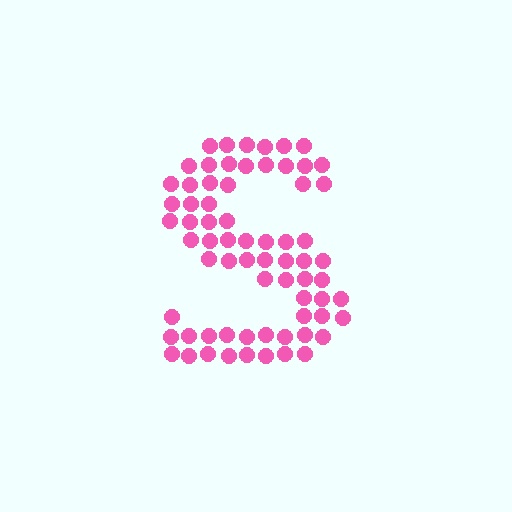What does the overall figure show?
The overall figure shows the letter S.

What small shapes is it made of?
It is made of small circles.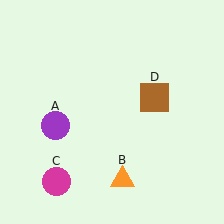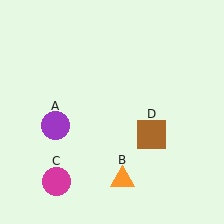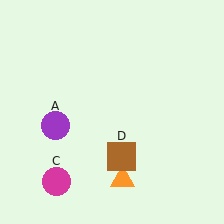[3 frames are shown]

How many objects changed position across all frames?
1 object changed position: brown square (object D).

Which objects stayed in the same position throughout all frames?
Purple circle (object A) and orange triangle (object B) and magenta circle (object C) remained stationary.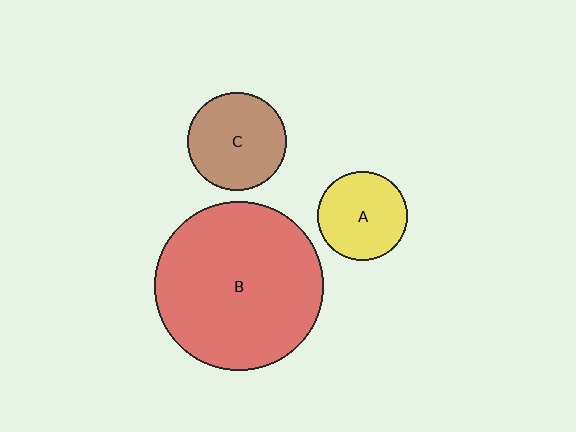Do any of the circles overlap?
No, none of the circles overlap.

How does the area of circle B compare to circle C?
Approximately 3.0 times.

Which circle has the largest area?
Circle B (red).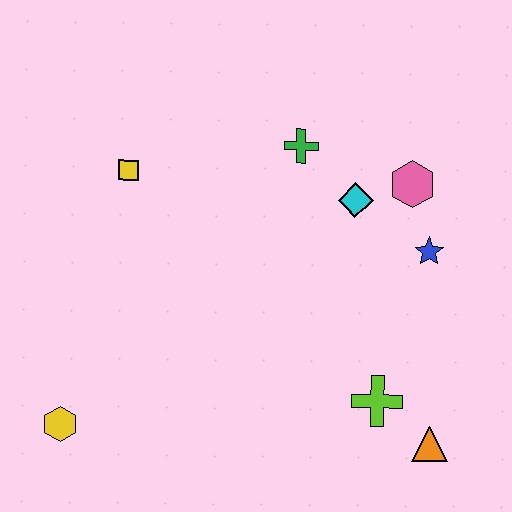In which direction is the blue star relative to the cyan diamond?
The blue star is to the right of the cyan diamond.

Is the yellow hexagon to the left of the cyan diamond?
Yes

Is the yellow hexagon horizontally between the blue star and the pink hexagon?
No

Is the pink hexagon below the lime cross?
No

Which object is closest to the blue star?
The pink hexagon is closest to the blue star.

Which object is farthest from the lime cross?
The yellow square is farthest from the lime cross.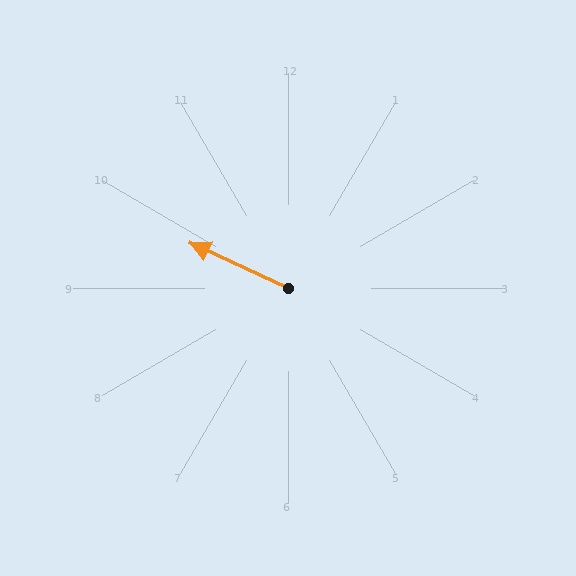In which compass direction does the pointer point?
Northwest.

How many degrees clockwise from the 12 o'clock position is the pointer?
Approximately 295 degrees.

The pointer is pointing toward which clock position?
Roughly 10 o'clock.